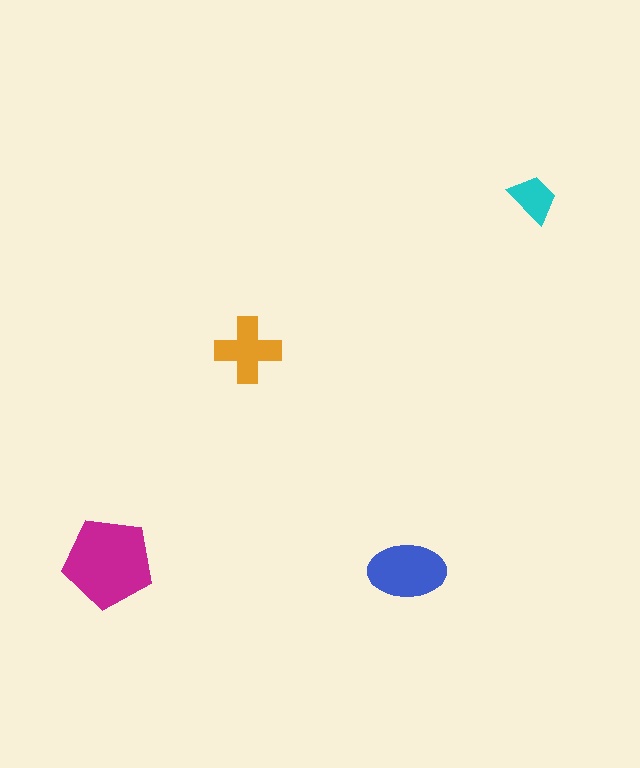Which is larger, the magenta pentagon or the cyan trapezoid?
The magenta pentagon.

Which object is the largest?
The magenta pentagon.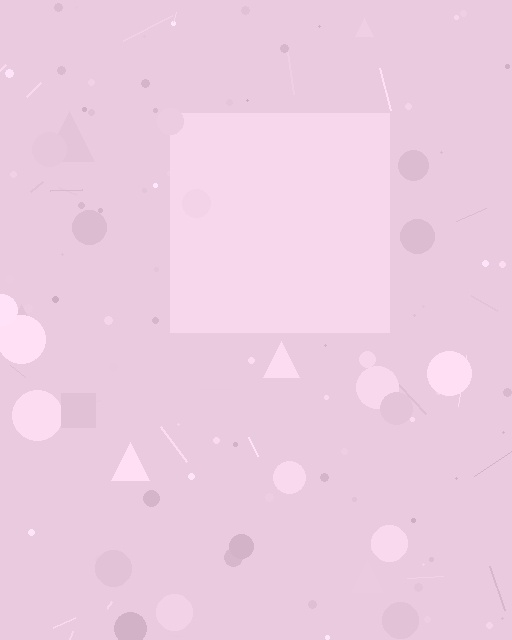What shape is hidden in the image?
A square is hidden in the image.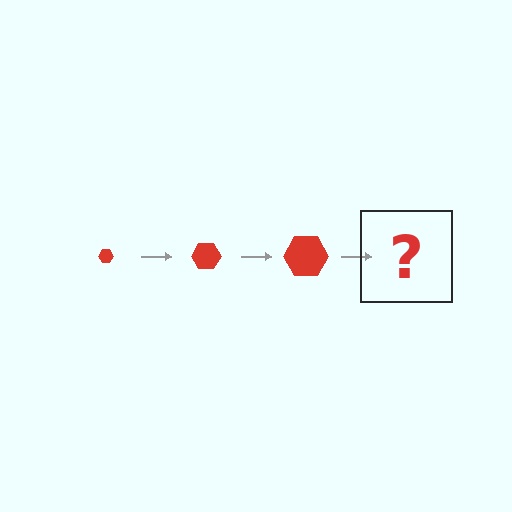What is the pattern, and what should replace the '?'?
The pattern is that the hexagon gets progressively larger each step. The '?' should be a red hexagon, larger than the previous one.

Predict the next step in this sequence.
The next step is a red hexagon, larger than the previous one.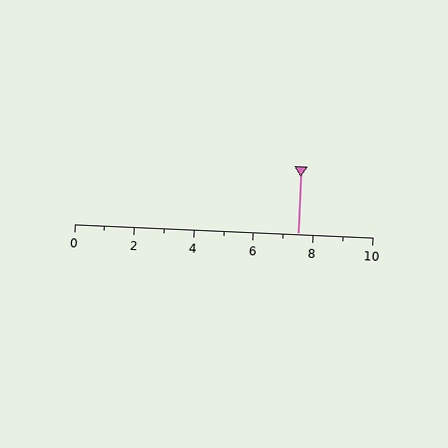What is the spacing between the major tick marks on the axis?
The major ticks are spaced 2 apart.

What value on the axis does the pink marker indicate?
The marker indicates approximately 7.5.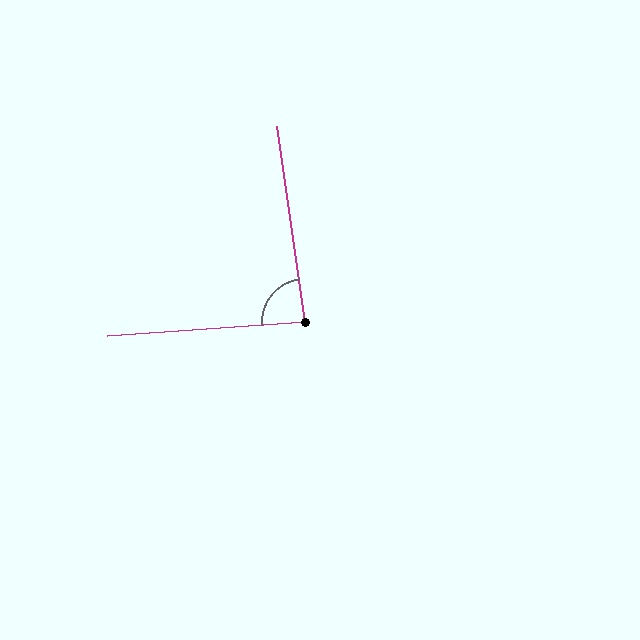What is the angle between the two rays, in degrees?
Approximately 86 degrees.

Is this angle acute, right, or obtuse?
It is approximately a right angle.